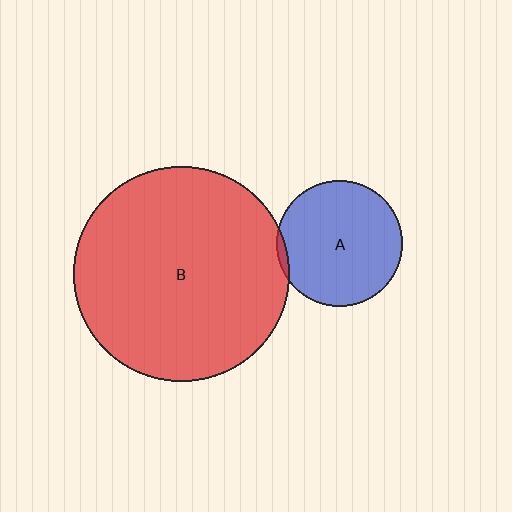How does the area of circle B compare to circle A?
Approximately 2.9 times.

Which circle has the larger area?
Circle B (red).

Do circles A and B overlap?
Yes.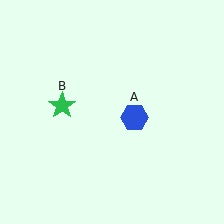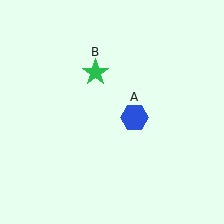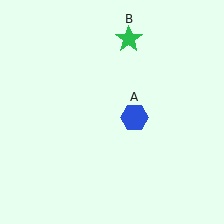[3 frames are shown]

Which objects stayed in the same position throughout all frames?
Blue hexagon (object A) remained stationary.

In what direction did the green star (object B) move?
The green star (object B) moved up and to the right.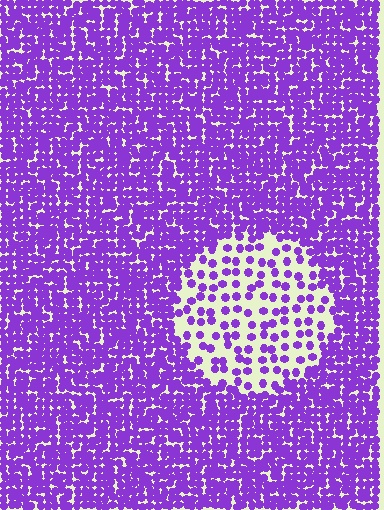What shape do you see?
I see a circle.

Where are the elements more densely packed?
The elements are more densely packed outside the circle boundary.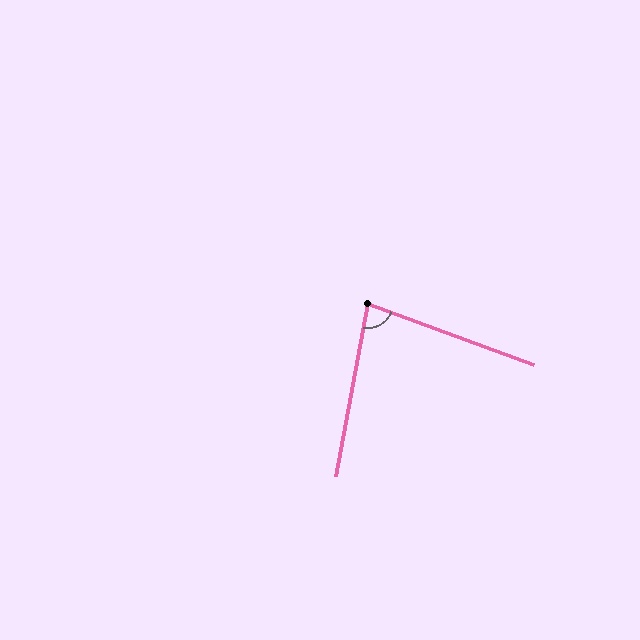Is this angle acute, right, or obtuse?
It is acute.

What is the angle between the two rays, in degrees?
Approximately 80 degrees.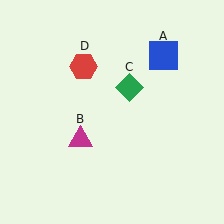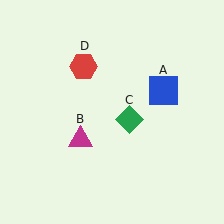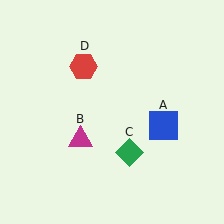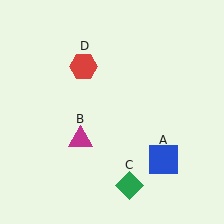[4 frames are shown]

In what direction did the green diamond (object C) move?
The green diamond (object C) moved down.